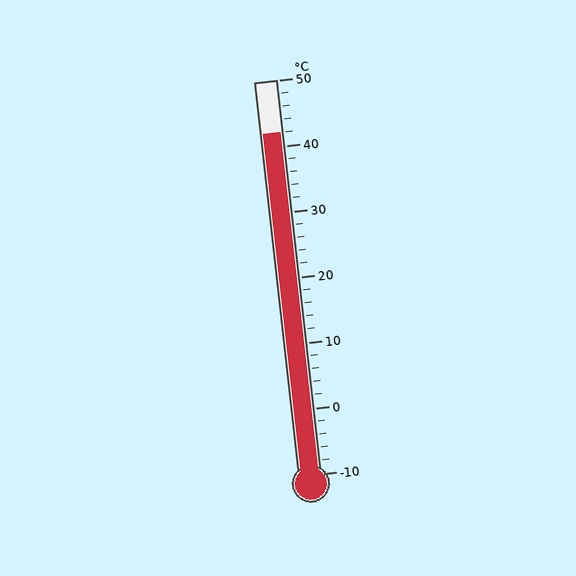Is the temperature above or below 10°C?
The temperature is above 10°C.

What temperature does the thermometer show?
The thermometer shows approximately 42°C.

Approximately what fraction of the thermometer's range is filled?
The thermometer is filled to approximately 85% of its range.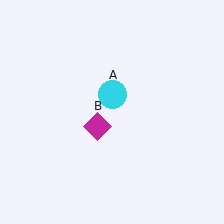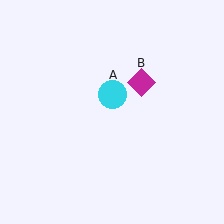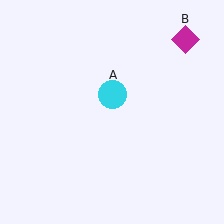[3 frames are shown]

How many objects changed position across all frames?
1 object changed position: magenta diamond (object B).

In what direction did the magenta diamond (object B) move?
The magenta diamond (object B) moved up and to the right.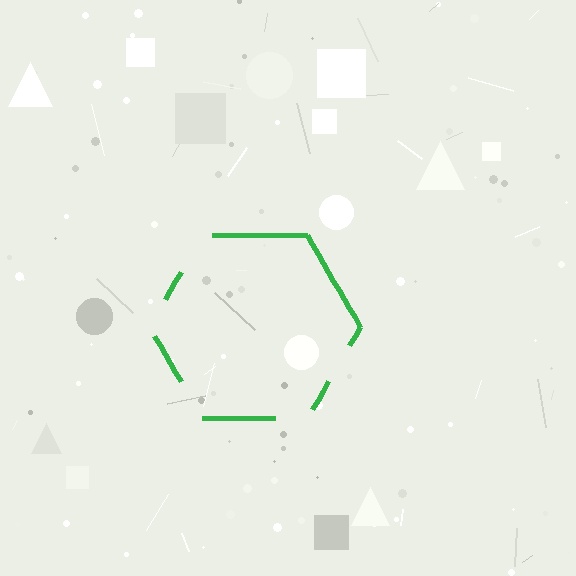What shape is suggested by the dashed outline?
The dashed outline suggests a hexagon.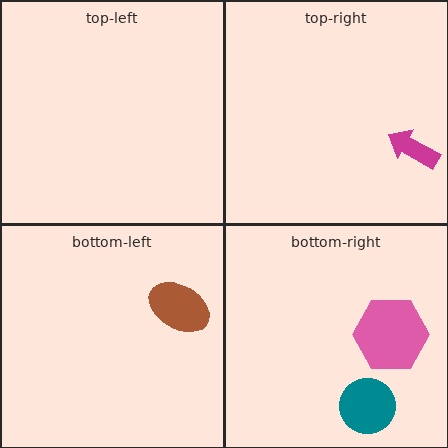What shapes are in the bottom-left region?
The brown ellipse.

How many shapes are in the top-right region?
1.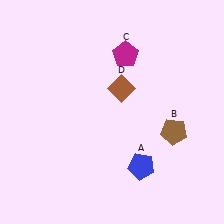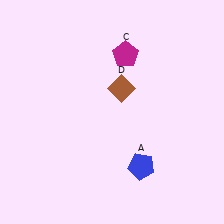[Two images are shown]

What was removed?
The brown pentagon (B) was removed in Image 2.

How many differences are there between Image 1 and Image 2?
There is 1 difference between the two images.